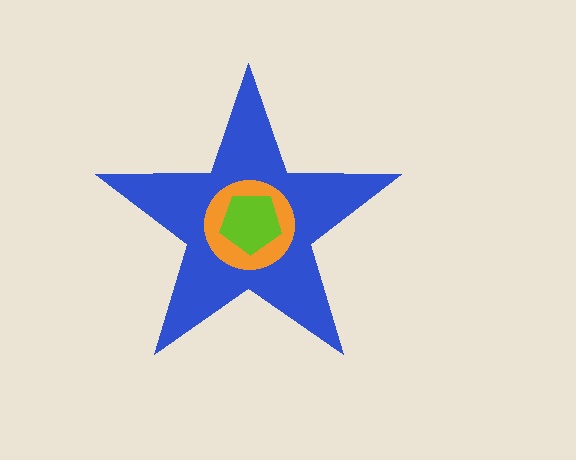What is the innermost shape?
The lime pentagon.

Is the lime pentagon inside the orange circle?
Yes.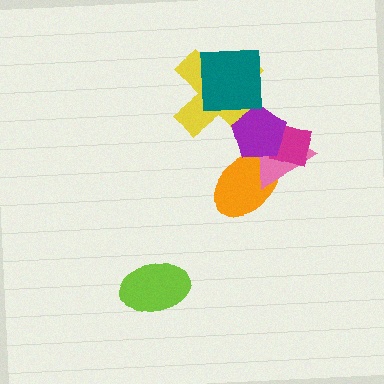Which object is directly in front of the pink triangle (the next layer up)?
The magenta square is directly in front of the pink triangle.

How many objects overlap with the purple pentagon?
4 objects overlap with the purple pentagon.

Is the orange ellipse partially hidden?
Yes, it is partially covered by another shape.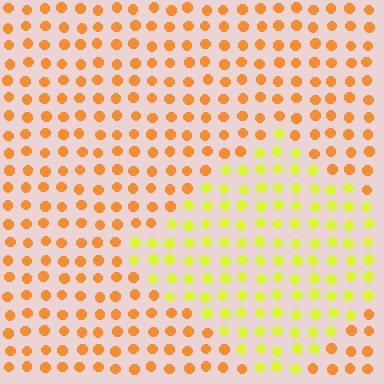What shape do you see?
I see a diamond.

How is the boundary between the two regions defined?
The boundary is defined purely by a slight shift in hue (about 42 degrees). Spacing, size, and orientation are identical on both sides.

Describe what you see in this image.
The image is filled with small orange elements in a uniform arrangement. A diamond-shaped region is visible where the elements are tinted to a slightly different hue, forming a subtle color boundary.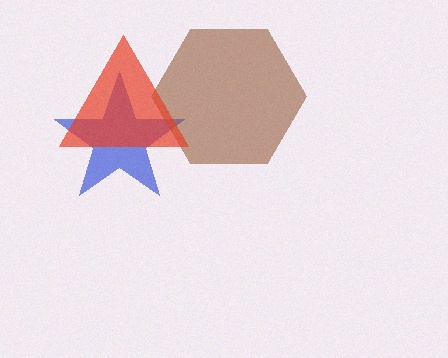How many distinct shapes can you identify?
There are 3 distinct shapes: a blue star, a brown hexagon, a red triangle.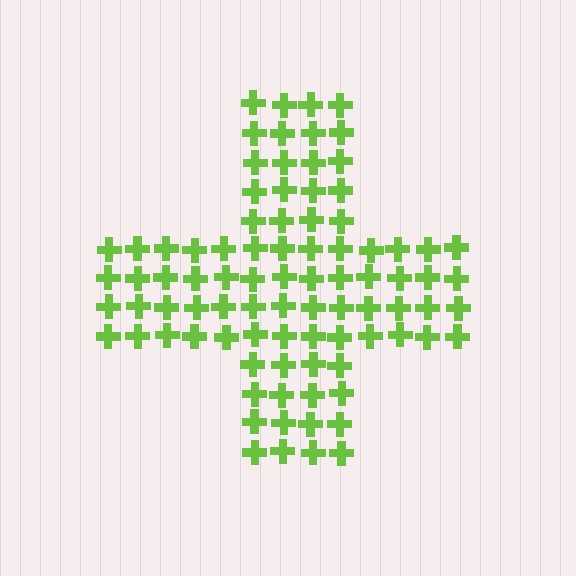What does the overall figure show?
The overall figure shows a cross.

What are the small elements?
The small elements are crosses.